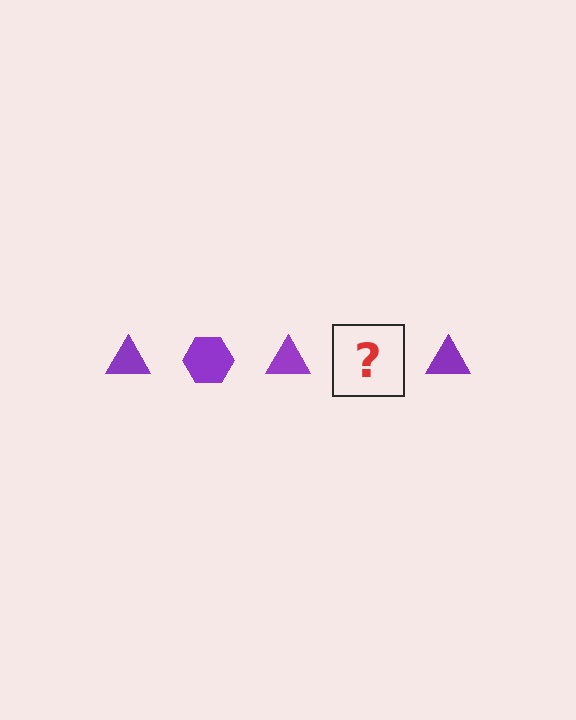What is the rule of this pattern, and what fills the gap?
The rule is that the pattern cycles through triangle, hexagon shapes in purple. The gap should be filled with a purple hexagon.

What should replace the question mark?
The question mark should be replaced with a purple hexagon.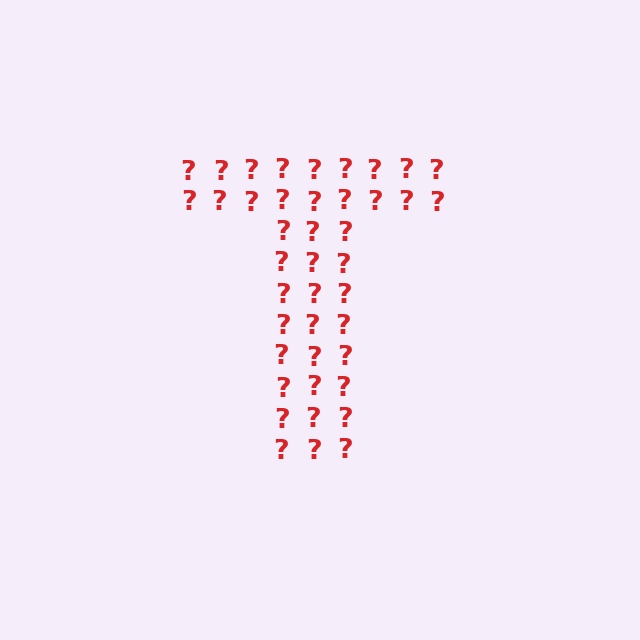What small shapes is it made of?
It is made of small question marks.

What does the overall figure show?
The overall figure shows the letter T.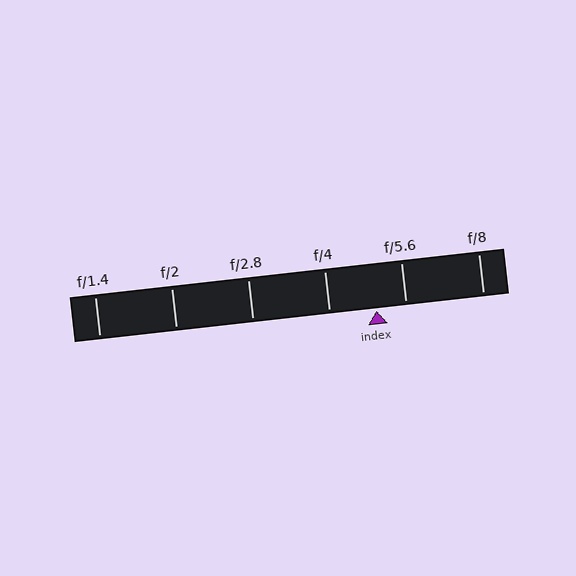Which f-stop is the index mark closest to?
The index mark is closest to f/5.6.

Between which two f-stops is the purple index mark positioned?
The index mark is between f/4 and f/5.6.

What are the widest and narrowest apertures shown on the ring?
The widest aperture shown is f/1.4 and the narrowest is f/8.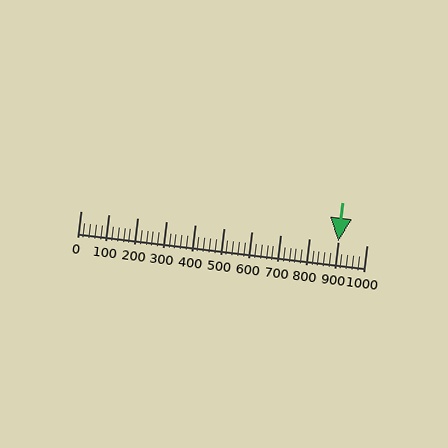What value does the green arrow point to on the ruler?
The green arrow points to approximately 900.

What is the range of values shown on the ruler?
The ruler shows values from 0 to 1000.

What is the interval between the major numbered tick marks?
The major tick marks are spaced 100 units apart.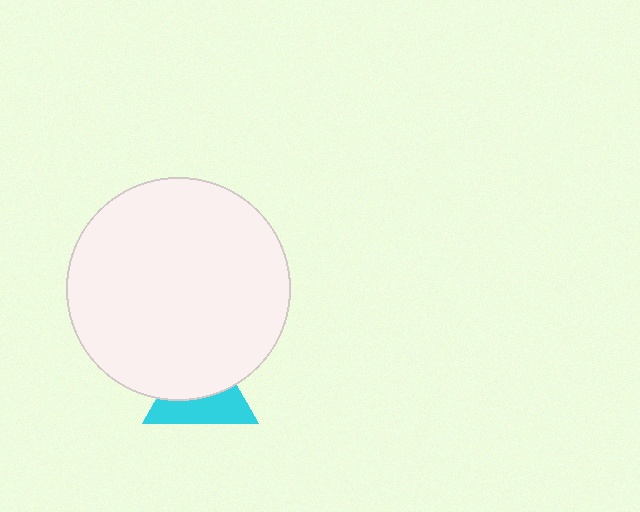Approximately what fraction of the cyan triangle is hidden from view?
Roughly 54% of the cyan triangle is hidden behind the white circle.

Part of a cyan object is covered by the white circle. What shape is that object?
It is a triangle.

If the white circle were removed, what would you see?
You would see the complete cyan triangle.